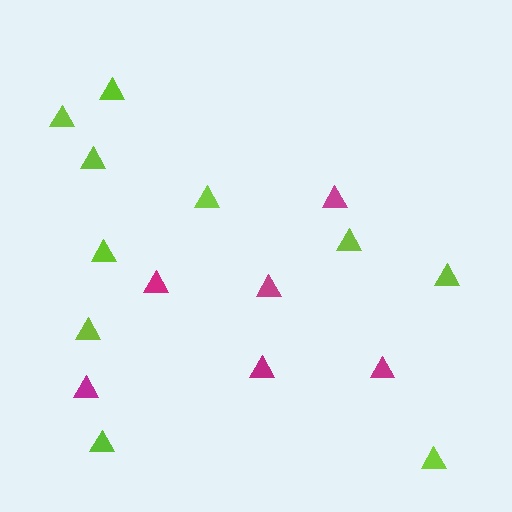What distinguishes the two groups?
There are 2 groups: one group of lime triangles (10) and one group of magenta triangles (6).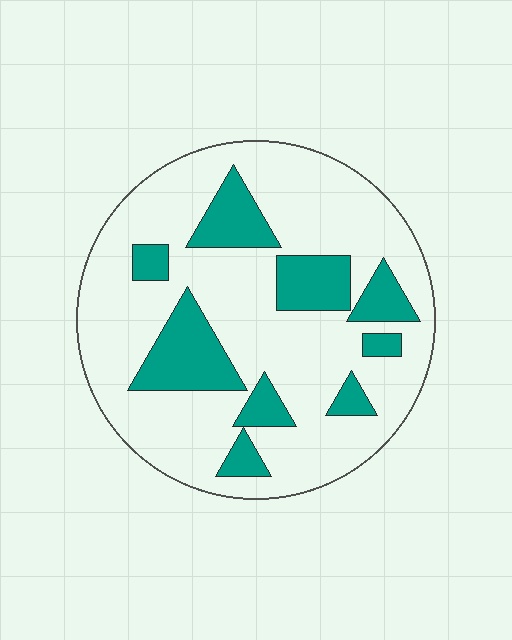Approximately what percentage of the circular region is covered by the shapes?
Approximately 25%.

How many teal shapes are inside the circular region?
9.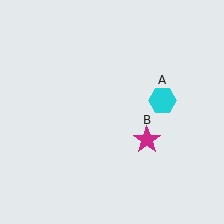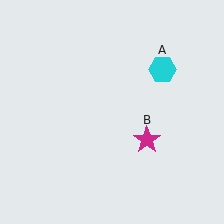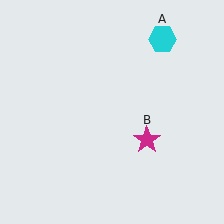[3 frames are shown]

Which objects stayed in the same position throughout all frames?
Magenta star (object B) remained stationary.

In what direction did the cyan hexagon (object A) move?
The cyan hexagon (object A) moved up.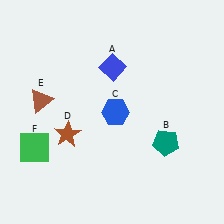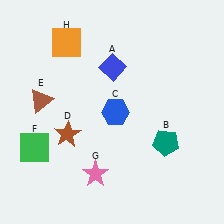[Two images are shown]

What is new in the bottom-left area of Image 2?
A pink star (G) was added in the bottom-left area of Image 2.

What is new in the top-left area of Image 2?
An orange square (H) was added in the top-left area of Image 2.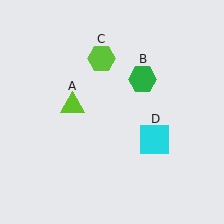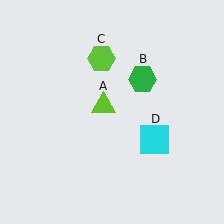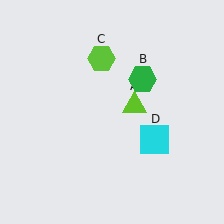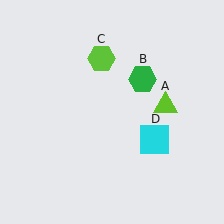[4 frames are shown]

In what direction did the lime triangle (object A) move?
The lime triangle (object A) moved right.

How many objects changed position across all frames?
1 object changed position: lime triangle (object A).